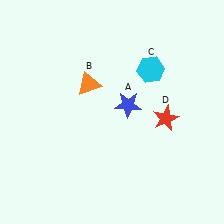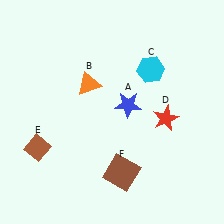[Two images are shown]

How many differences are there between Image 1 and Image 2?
There are 2 differences between the two images.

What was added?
A brown diamond (E), a brown square (F) were added in Image 2.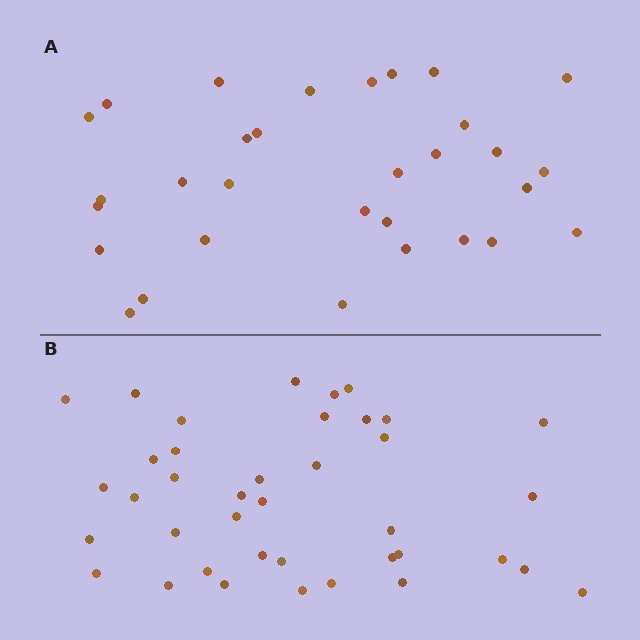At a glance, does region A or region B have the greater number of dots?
Region B (the bottom region) has more dots.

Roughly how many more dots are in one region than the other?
Region B has roughly 8 or so more dots than region A.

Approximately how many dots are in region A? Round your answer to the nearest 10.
About 30 dots. (The exact count is 31, which rounds to 30.)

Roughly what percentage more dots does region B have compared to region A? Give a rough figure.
About 25% more.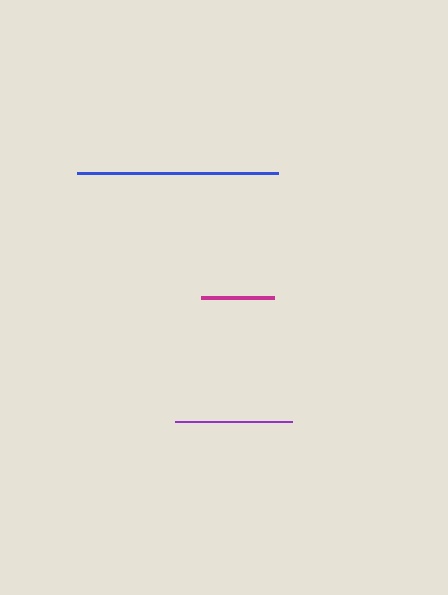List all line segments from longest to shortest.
From longest to shortest: blue, purple, magenta.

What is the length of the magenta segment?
The magenta segment is approximately 73 pixels long.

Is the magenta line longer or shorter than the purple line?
The purple line is longer than the magenta line.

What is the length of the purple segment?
The purple segment is approximately 117 pixels long.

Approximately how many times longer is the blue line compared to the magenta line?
The blue line is approximately 2.8 times the length of the magenta line.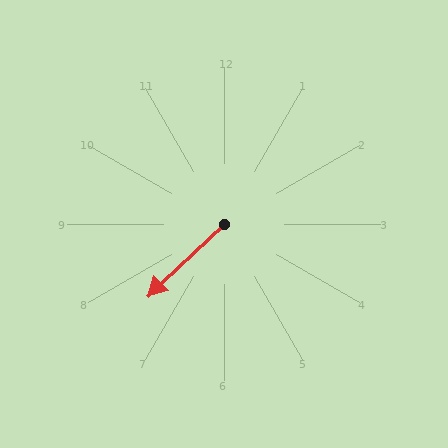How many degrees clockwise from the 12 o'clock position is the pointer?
Approximately 227 degrees.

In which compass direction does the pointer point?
Southwest.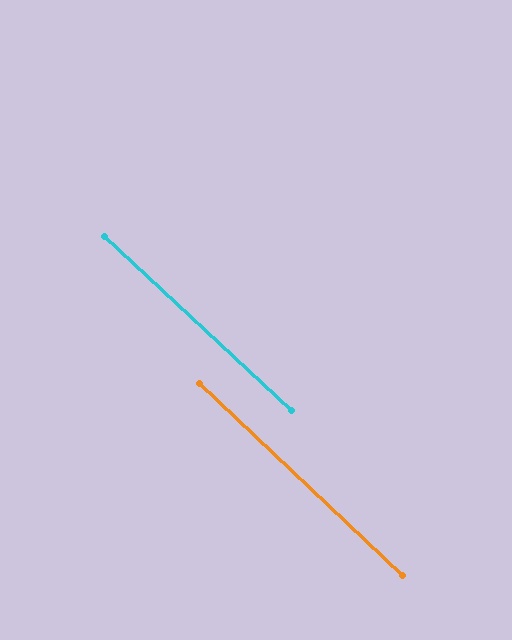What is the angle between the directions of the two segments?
Approximately 0 degrees.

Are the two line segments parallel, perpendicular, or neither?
Parallel — their directions differ by only 0.4°.